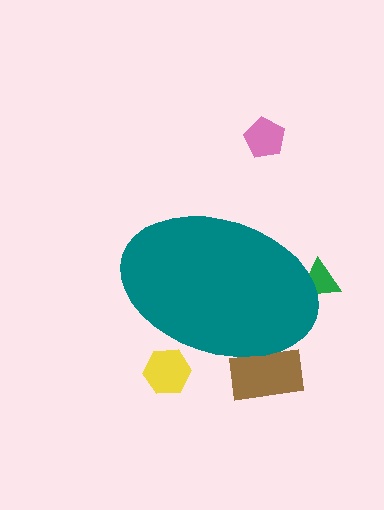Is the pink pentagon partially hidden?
No, the pink pentagon is fully visible.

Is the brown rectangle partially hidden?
Yes, the brown rectangle is partially hidden behind the teal ellipse.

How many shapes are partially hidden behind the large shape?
3 shapes are partially hidden.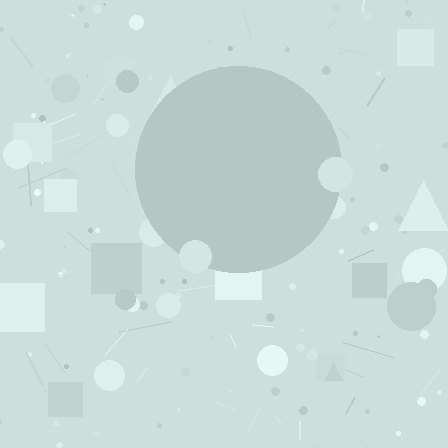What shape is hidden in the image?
A circle is hidden in the image.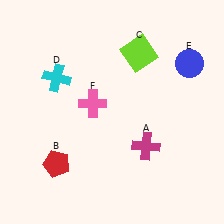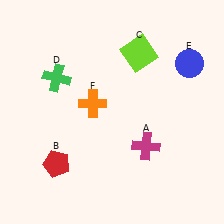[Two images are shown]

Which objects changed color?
D changed from cyan to green. F changed from pink to orange.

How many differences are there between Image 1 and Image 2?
There are 2 differences between the two images.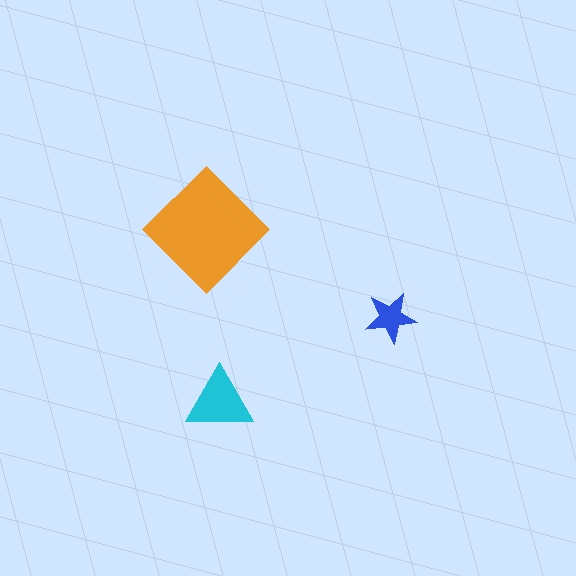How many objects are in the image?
There are 3 objects in the image.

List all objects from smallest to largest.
The blue star, the cyan triangle, the orange diamond.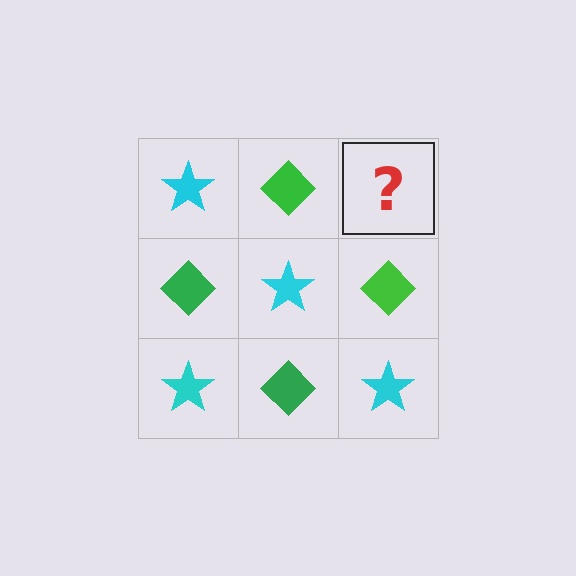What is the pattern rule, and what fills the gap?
The rule is that it alternates cyan star and green diamond in a checkerboard pattern. The gap should be filled with a cyan star.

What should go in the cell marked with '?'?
The missing cell should contain a cyan star.